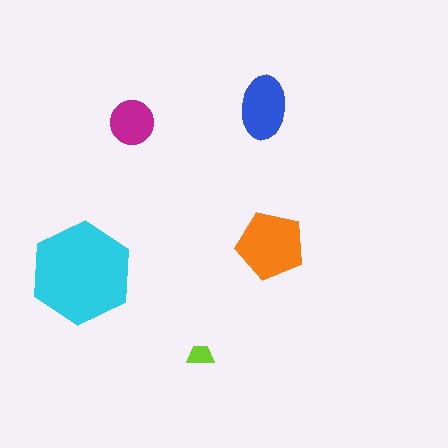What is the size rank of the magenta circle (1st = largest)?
4th.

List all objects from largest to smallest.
The cyan hexagon, the orange pentagon, the blue ellipse, the magenta circle, the lime trapezoid.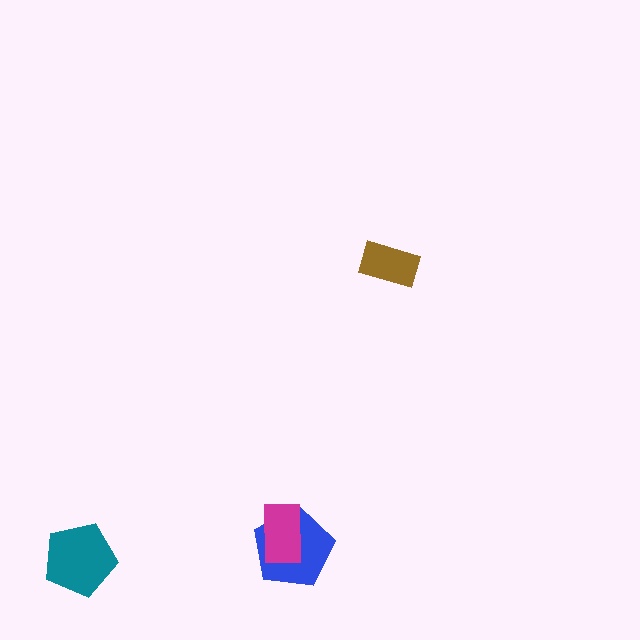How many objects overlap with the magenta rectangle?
1 object overlaps with the magenta rectangle.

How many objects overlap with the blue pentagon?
1 object overlaps with the blue pentagon.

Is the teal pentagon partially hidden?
No, no other shape covers it.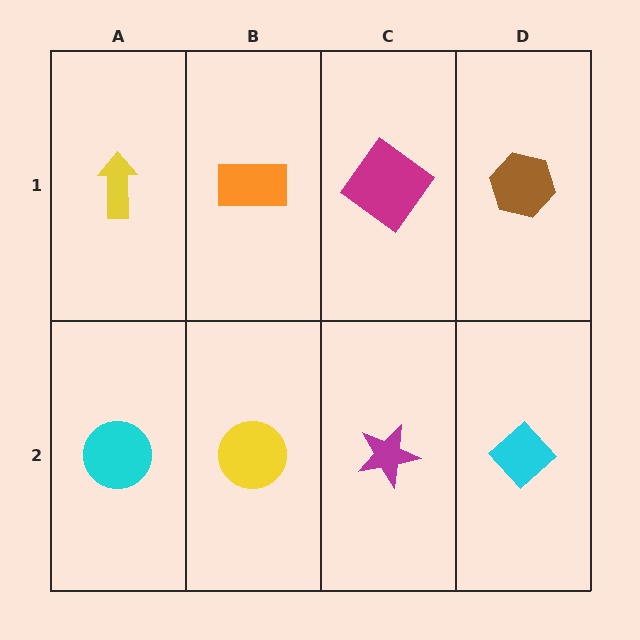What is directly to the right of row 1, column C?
A brown hexagon.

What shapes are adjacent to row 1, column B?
A yellow circle (row 2, column B), a yellow arrow (row 1, column A), a magenta diamond (row 1, column C).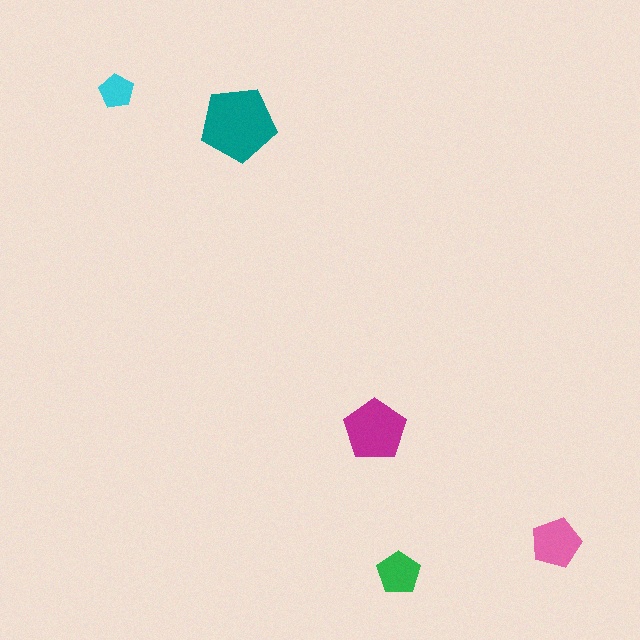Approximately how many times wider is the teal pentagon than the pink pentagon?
About 1.5 times wider.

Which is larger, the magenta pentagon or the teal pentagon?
The teal one.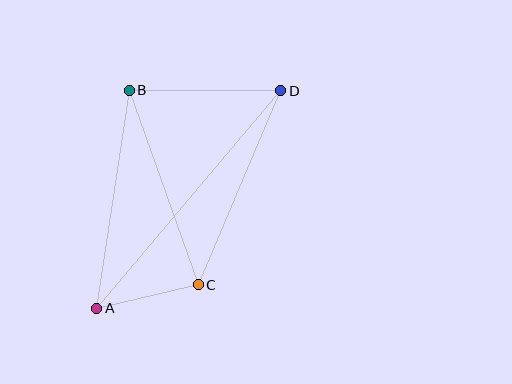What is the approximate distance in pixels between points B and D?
The distance between B and D is approximately 152 pixels.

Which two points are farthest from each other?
Points A and D are farthest from each other.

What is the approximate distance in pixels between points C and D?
The distance between C and D is approximately 211 pixels.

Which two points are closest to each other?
Points A and C are closest to each other.